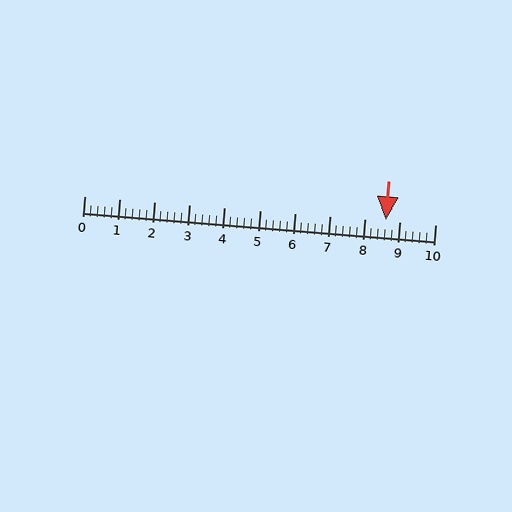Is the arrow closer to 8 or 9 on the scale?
The arrow is closer to 9.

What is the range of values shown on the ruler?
The ruler shows values from 0 to 10.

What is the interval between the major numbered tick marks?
The major tick marks are spaced 1 units apart.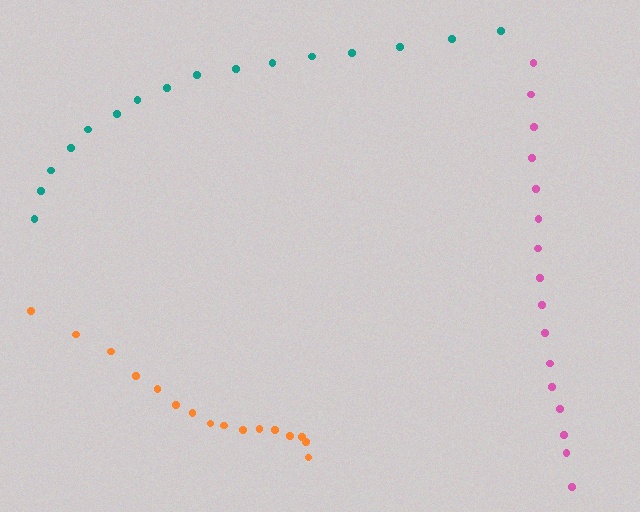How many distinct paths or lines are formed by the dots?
There are 3 distinct paths.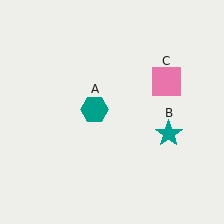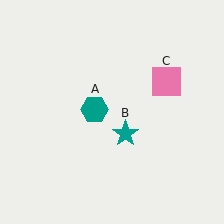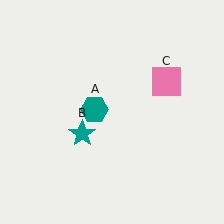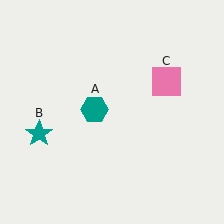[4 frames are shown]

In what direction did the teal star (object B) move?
The teal star (object B) moved left.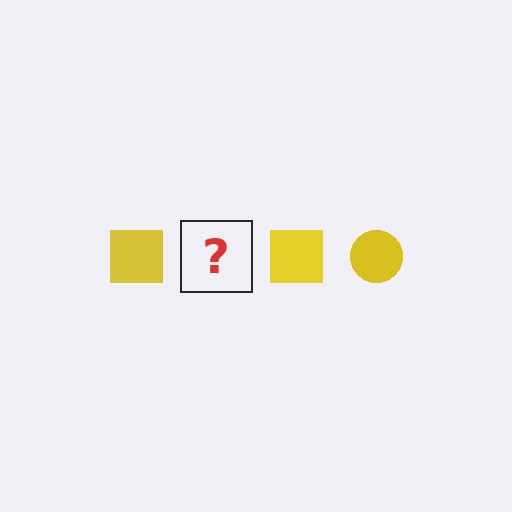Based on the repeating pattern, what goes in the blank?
The blank should be a yellow circle.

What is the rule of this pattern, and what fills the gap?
The rule is that the pattern cycles through square, circle shapes in yellow. The gap should be filled with a yellow circle.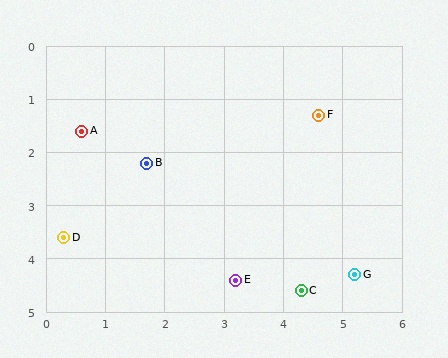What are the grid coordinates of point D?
Point D is at approximately (0.3, 3.6).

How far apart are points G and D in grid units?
Points G and D are about 4.9 grid units apart.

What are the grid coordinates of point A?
Point A is at approximately (0.6, 1.6).